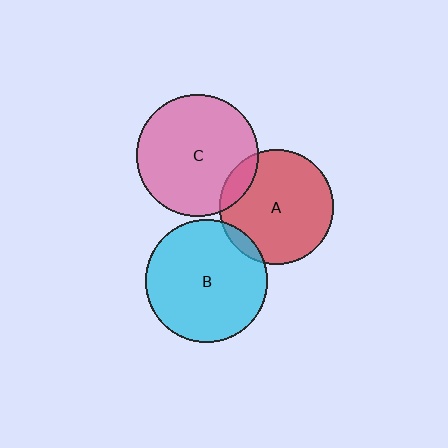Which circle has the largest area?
Circle B (cyan).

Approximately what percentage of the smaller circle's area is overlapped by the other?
Approximately 5%.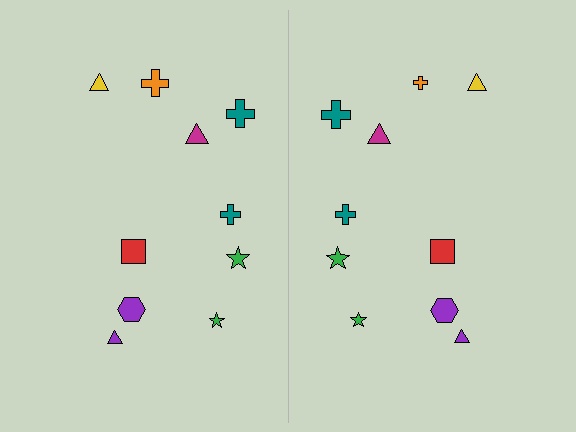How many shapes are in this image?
There are 20 shapes in this image.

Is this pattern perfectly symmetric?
No, the pattern is not perfectly symmetric. The orange cross on the right side has a different size than its mirror counterpart.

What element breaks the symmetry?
The orange cross on the right side has a different size than its mirror counterpart.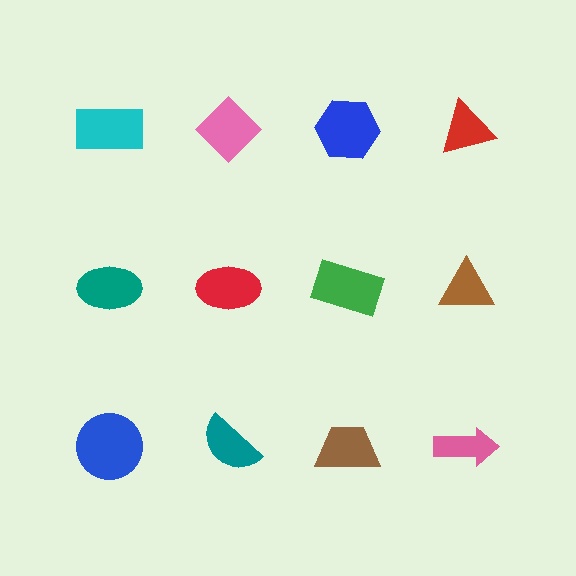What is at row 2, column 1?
A teal ellipse.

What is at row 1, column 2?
A pink diamond.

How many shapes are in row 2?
4 shapes.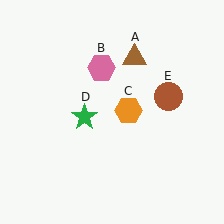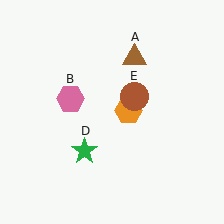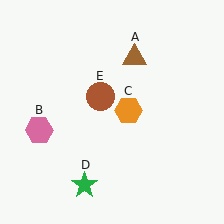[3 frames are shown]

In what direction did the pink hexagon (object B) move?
The pink hexagon (object B) moved down and to the left.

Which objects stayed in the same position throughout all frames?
Brown triangle (object A) and orange hexagon (object C) remained stationary.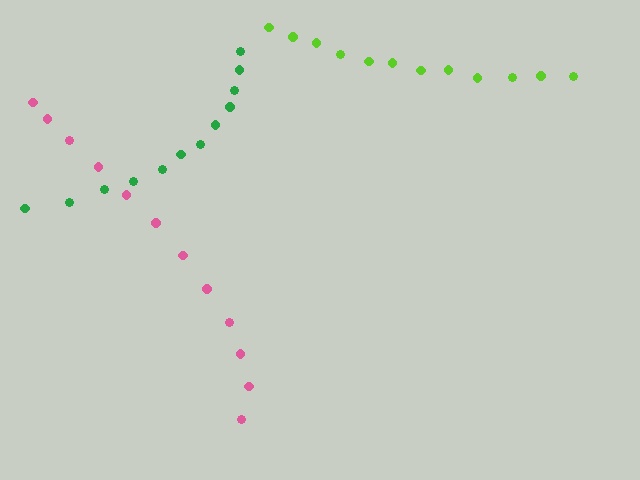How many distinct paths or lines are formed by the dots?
There are 3 distinct paths.